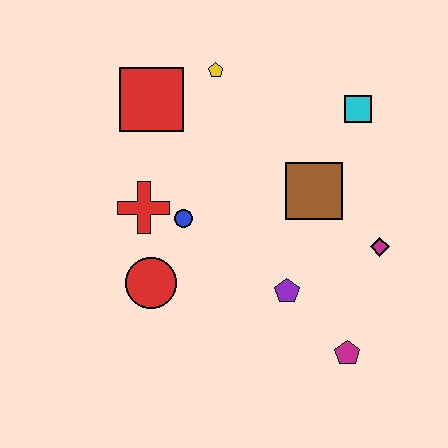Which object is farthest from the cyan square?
The red circle is farthest from the cyan square.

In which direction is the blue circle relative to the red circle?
The blue circle is above the red circle.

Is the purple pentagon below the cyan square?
Yes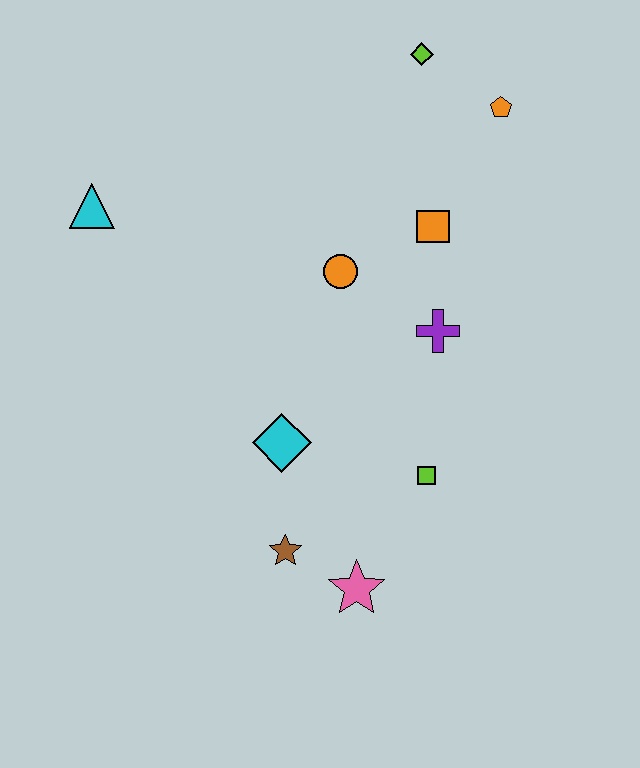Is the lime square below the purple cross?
Yes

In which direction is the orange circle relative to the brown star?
The orange circle is above the brown star.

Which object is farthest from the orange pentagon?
The pink star is farthest from the orange pentagon.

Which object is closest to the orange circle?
The orange square is closest to the orange circle.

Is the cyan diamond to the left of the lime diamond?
Yes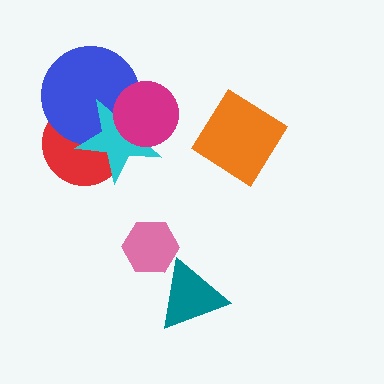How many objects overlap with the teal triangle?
0 objects overlap with the teal triangle.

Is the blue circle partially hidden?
Yes, it is partially covered by another shape.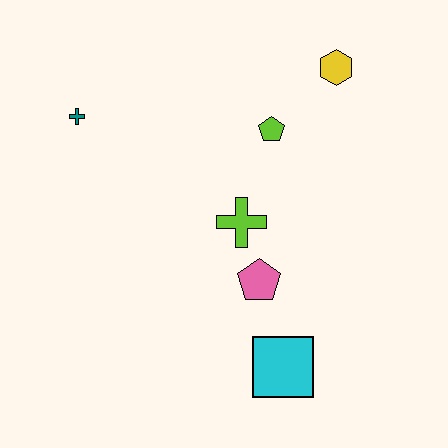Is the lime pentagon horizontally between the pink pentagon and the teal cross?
No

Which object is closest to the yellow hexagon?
The lime pentagon is closest to the yellow hexagon.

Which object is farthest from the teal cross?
The cyan square is farthest from the teal cross.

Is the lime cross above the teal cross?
No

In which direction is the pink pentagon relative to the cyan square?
The pink pentagon is above the cyan square.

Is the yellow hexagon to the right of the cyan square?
Yes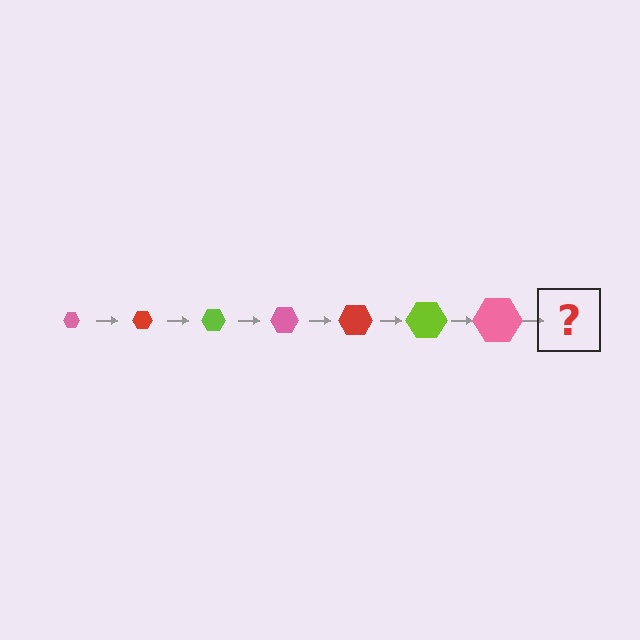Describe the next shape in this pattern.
It should be a red hexagon, larger than the previous one.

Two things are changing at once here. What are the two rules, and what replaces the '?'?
The two rules are that the hexagon grows larger each step and the color cycles through pink, red, and lime. The '?' should be a red hexagon, larger than the previous one.